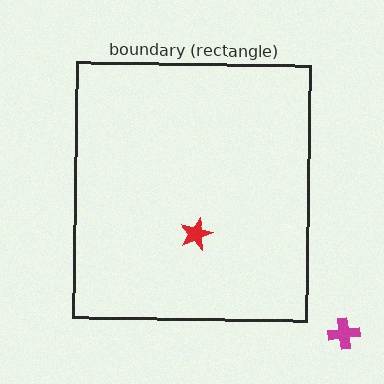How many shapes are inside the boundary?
1 inside, 1 outside.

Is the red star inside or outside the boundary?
Inside.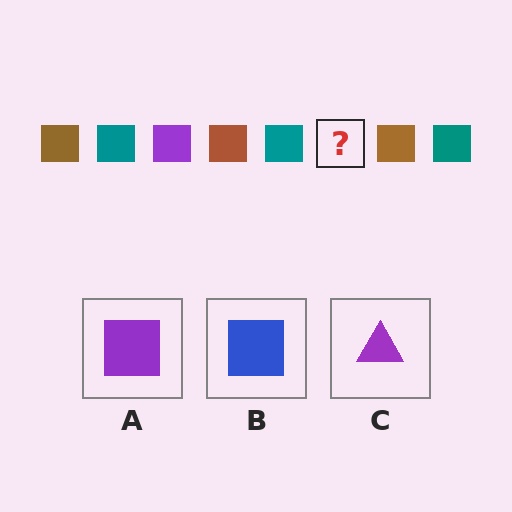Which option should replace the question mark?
Option A.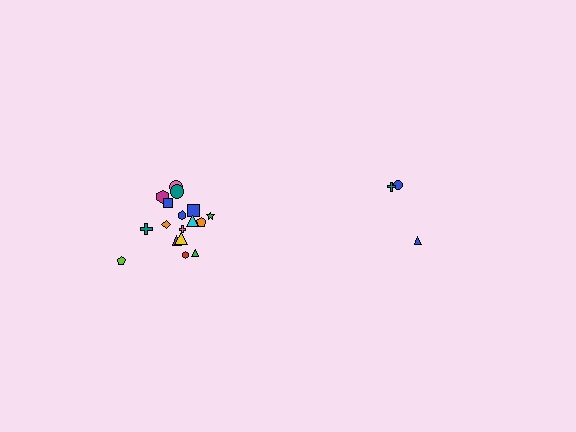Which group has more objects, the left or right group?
The left group.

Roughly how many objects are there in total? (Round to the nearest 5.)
Roughly 20 objects in total.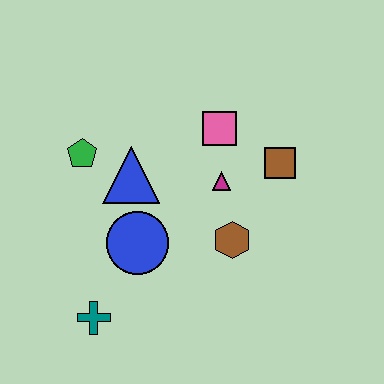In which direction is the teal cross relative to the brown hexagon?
The teal cross is to the left of the brown hexagon.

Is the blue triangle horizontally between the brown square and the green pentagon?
Yes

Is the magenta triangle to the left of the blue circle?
No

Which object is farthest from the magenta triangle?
The teal cross is farthest from the magenta triangle.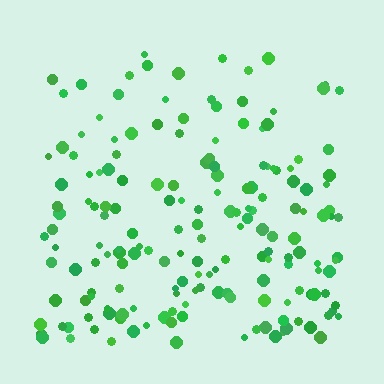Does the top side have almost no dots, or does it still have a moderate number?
Still a moderate number, just noticeably fewer than the bottom.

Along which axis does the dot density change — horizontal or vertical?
Vertical.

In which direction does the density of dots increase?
From top to bottom, with the bottom side densest.